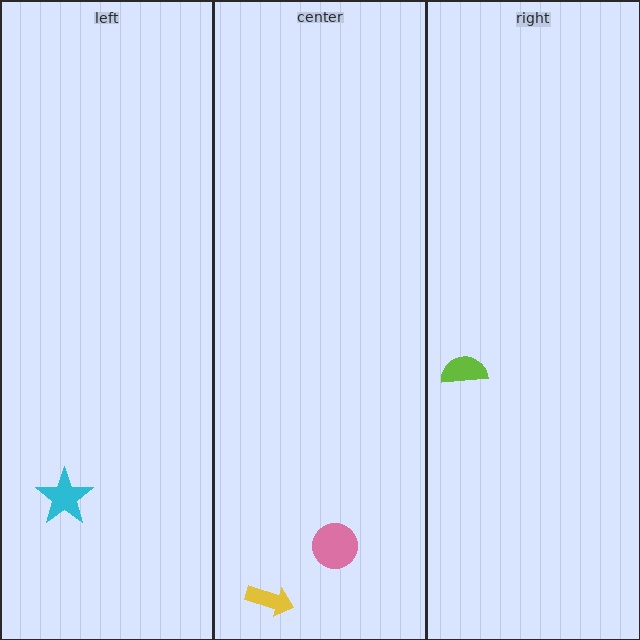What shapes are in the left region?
The cyan star.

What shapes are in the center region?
The pink circle, the yellow arrow.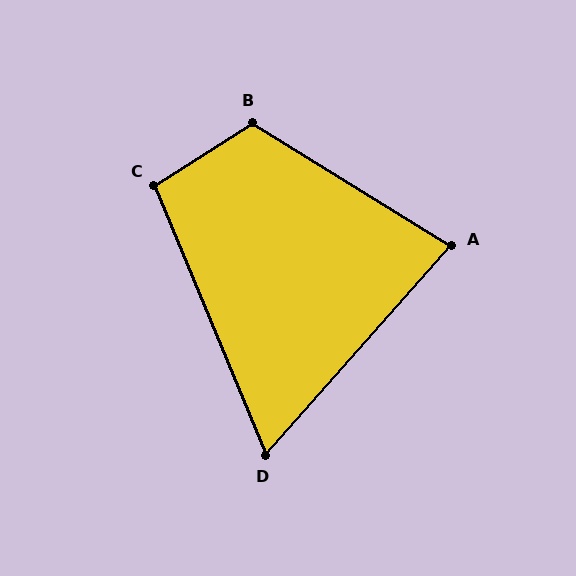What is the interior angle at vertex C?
Approximately 100 degrees (obtuse).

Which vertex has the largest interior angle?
B, at approximately 116 degrees.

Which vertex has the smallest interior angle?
D, at approximately 64 degrees.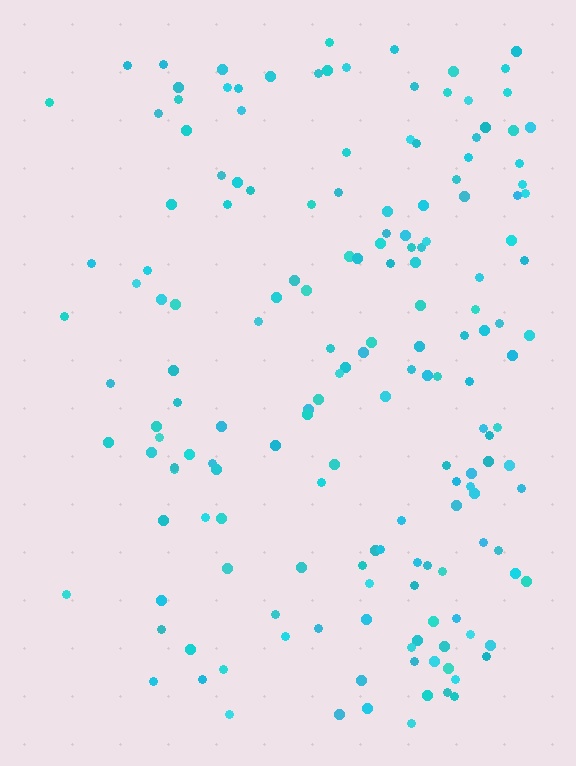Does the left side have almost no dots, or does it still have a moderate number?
Still a moderate number, just noticeably fewer than the right.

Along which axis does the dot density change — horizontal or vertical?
Horizontal.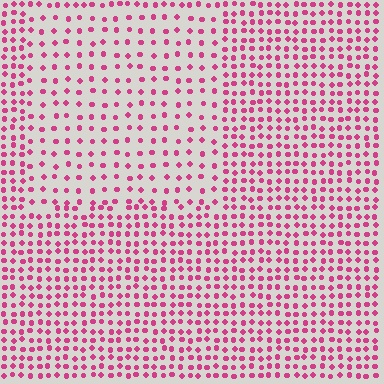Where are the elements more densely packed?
The elements are more densely packed outside the rectangle boundary.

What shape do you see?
I see a rectangle.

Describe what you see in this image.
The image contains small magenta elements arranged at two different densities. A rectangle-shaped region is visible where the elements are less densely packed than the surrounding area.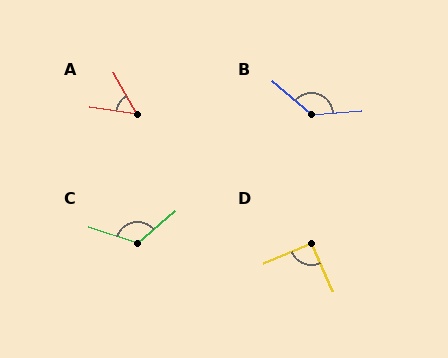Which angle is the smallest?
A, at approximately 52 degrees.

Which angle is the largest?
B, at approximately 134 degrees.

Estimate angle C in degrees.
Approximately 122 degrees.